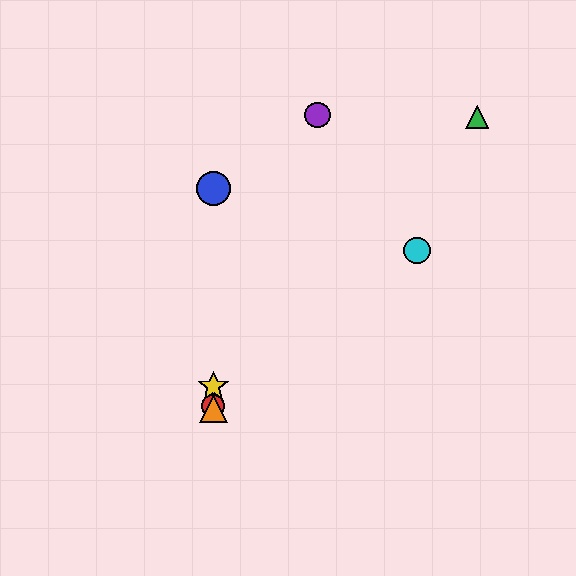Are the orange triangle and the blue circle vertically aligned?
Yes, both are at x≈213.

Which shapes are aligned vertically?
The red circle, the blue circle, the yellow star, the orange triangle are aligned vertically.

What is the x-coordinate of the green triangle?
The green triangle is at x≈477.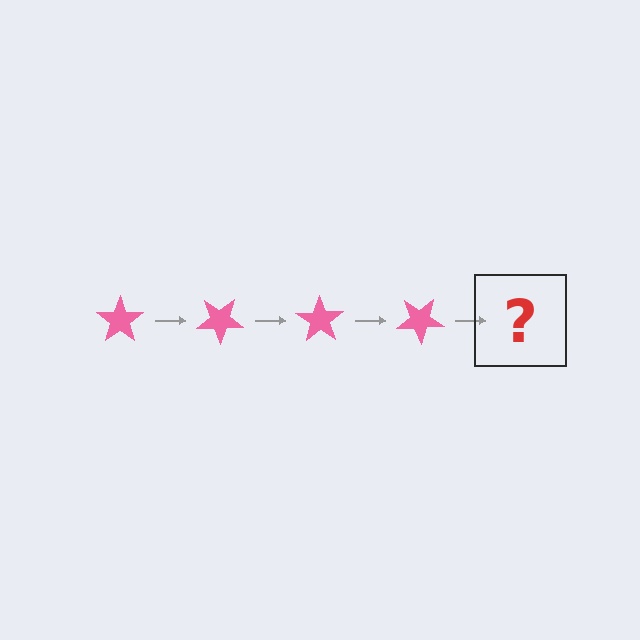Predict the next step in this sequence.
The next step is a pink star rotated 140 degrees.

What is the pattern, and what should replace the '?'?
The pattern is that the star rotates 35 degrees each step. The '?' should be a pink star rotated 140 degrees.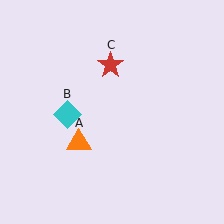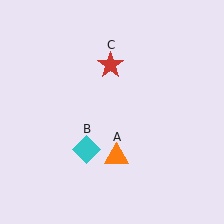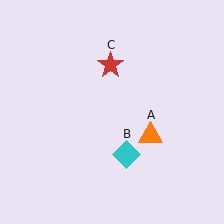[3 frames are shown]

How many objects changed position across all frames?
2 objects changed position: orange triangle (object A), cyan diamond (object B).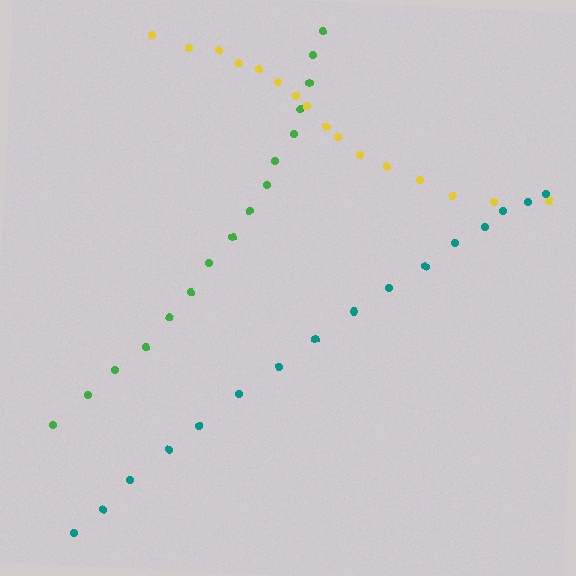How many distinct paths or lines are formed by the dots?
There are 3 distinct paths.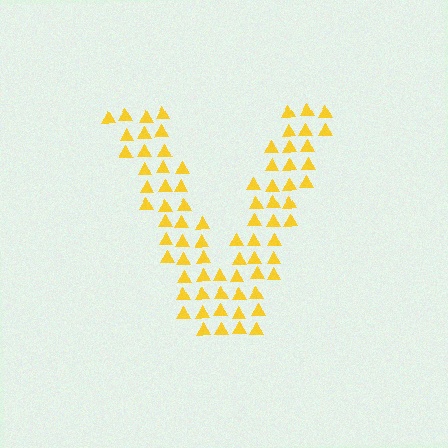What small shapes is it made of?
It is made of small triangles.